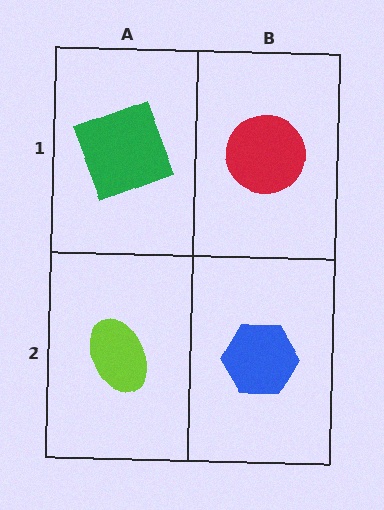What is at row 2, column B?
A blue hexagon.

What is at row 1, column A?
A green square.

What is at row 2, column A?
A lime ellipse.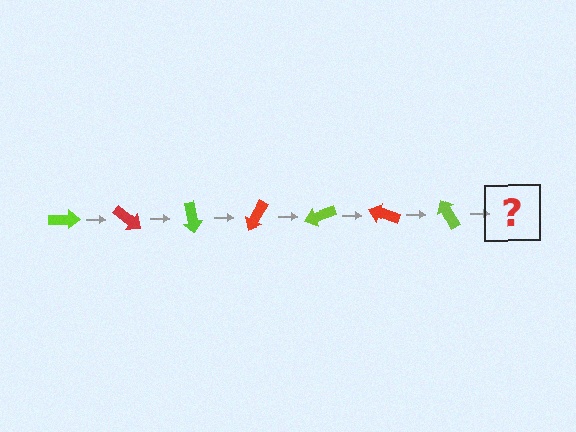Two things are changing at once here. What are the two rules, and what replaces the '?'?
The two rules are that it rotates 40 degrees each step and the color cycles through lime and red. The '?' should be a red arrow, rotated 280 degrees from the start.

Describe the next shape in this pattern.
It should be a red arrow, rotated 280 degrees from the start.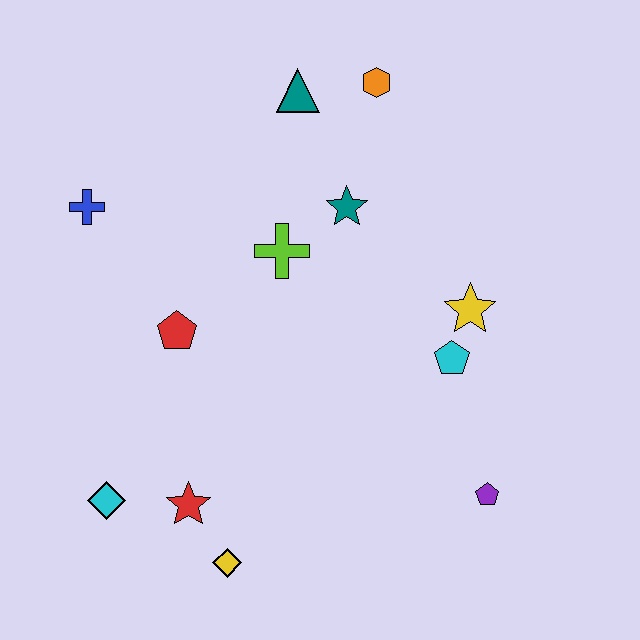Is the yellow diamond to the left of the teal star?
Yes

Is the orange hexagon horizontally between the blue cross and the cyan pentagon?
Yes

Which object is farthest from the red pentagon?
The purple pentagon is farthest from the red pentagon.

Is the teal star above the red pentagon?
Yes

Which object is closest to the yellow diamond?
The red star is closest to the yellow diamond.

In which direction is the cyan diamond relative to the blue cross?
The cyan diamond is below the blue cross.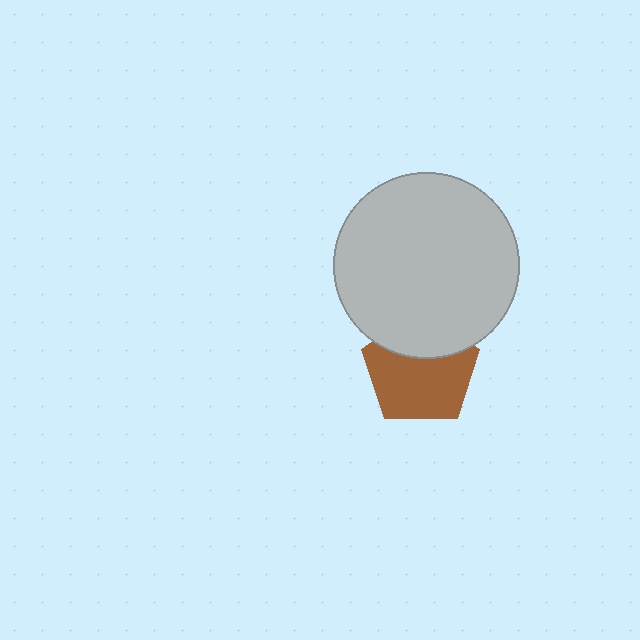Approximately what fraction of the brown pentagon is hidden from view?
Roughly 32% of the brown pentagon is hidden behind the light gray circle.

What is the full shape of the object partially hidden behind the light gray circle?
The partially hidden object is a brown pentagon.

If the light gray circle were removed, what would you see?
You would see the complete brown pentagon.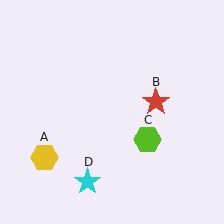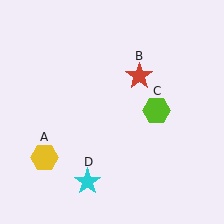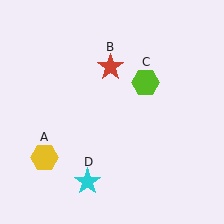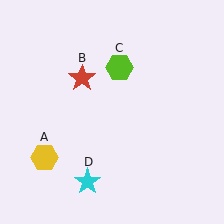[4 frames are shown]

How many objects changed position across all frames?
2 objects changed position: red star (object B), lime hexagon (object C).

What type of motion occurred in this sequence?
The red star (object B), lime hexagon (object C) rotated counterclockwise around the center of the scene.